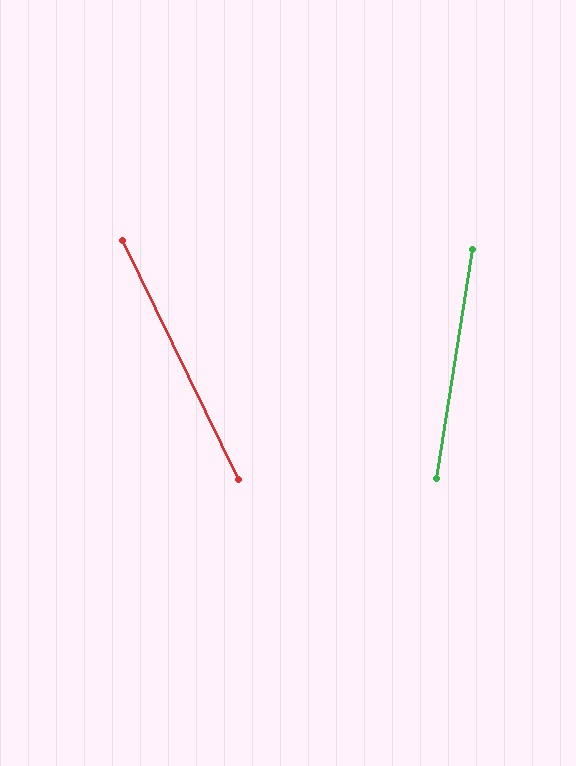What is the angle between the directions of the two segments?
Approximately 35 degrees.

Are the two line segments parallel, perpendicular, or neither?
Neither parallel nor perpendicular — they differ by about 35°.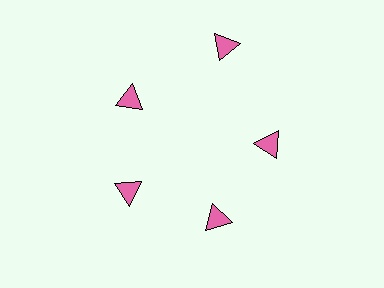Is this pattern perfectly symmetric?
No. The 5 pink triangles are arranged in a ring, but one element near the 1 o'clock position is pushed outward from the center, breaking the 5-fold rotational symmetry.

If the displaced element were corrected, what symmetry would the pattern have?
It would have 5-fold rotational symmetry — the pattern would map onto itself every 72 degrees.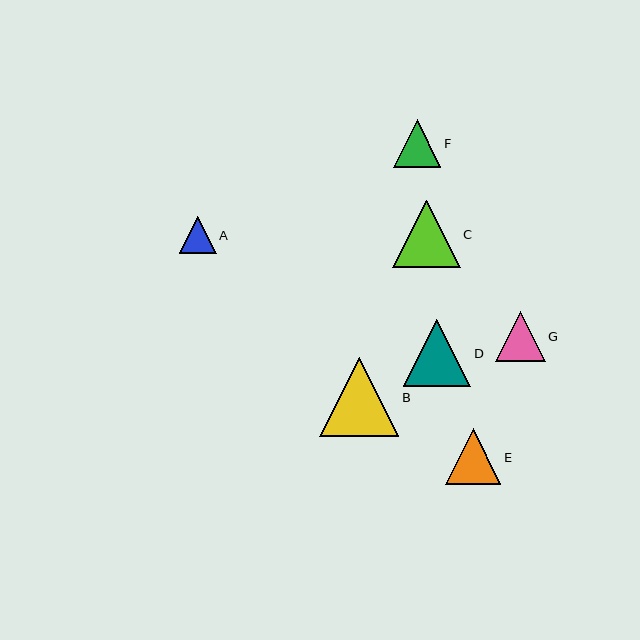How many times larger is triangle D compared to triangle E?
Triangle D is approximately 1.2 times the size of triangle E.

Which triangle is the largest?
Triangle B is the largest with a size of approximately 79 pixels.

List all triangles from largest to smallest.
From largest to smallest: B, C, D, E, G, F, A.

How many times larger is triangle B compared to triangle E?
Triangle B is approximately 1.4 times the size of triangle E.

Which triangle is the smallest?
Triangle A is the smallest with a size of approximately 37 pixels.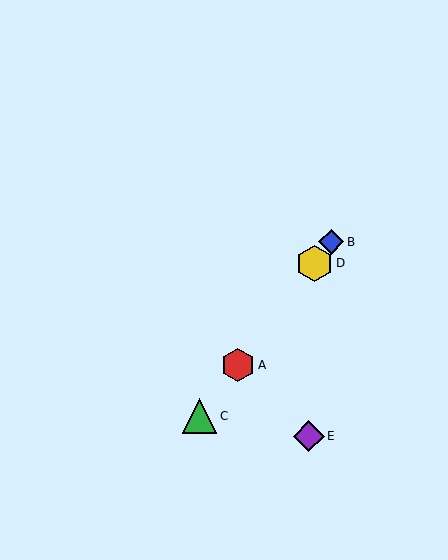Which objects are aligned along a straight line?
Objects A, B, C, D are aligned along a straight line.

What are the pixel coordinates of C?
Object C is at (200, 416).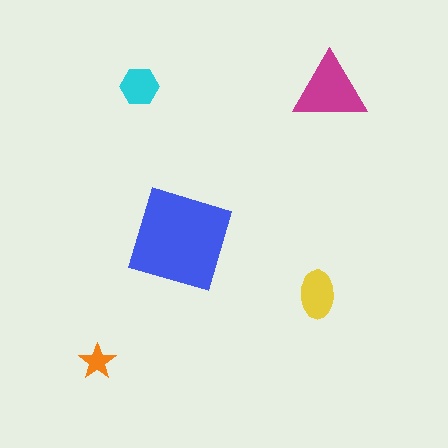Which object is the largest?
The blue diamond.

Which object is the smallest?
The orange star.